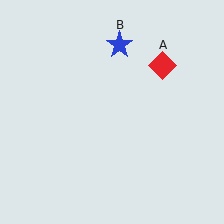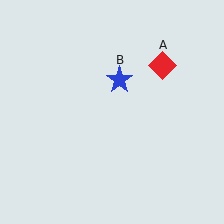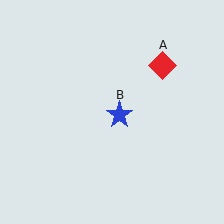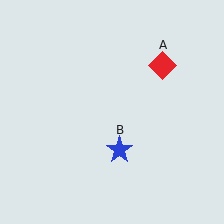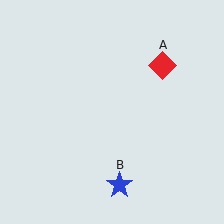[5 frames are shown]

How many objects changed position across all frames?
1 object changed position: blue star (object B).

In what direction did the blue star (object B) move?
The blue star (object B) moved down.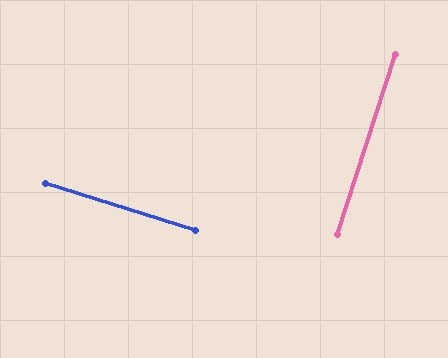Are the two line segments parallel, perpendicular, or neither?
Perpendicular — they meet at approximately 90°.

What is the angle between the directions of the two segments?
Approximately 90 degrees.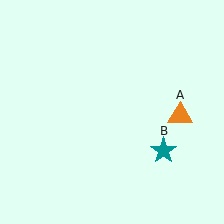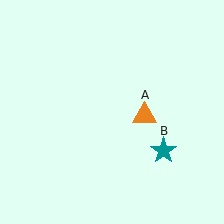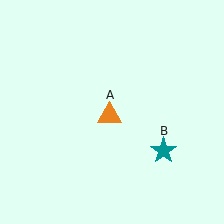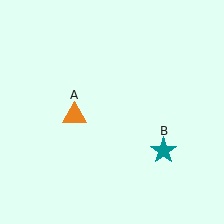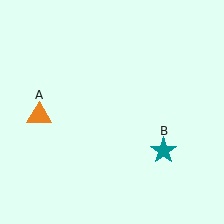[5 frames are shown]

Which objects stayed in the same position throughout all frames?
Teal star (object B) remained stationary.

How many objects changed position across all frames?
1 object changed position: orange triangle (object A).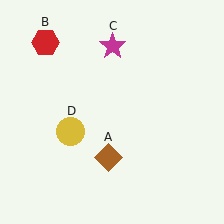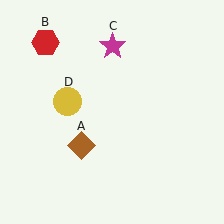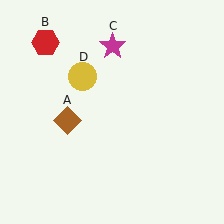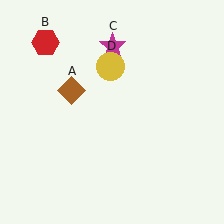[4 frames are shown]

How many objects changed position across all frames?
2 objects changed position: brown diamond (object A), yellow circle (object D).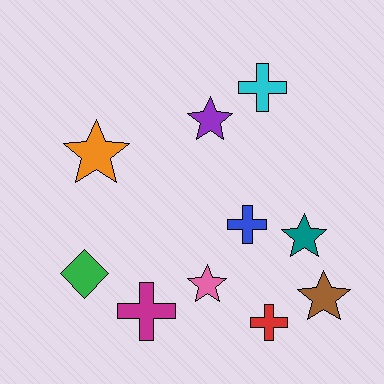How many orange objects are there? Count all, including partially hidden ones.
There is 1 orange object.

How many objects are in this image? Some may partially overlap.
There are 10 objects.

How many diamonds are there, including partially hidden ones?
There is 1 diamond.